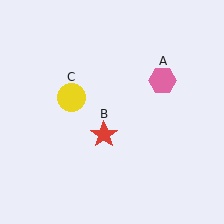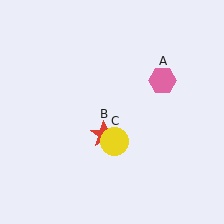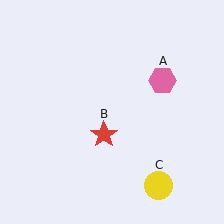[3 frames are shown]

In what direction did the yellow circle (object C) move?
The yellow circle (object C) moved down and to the right.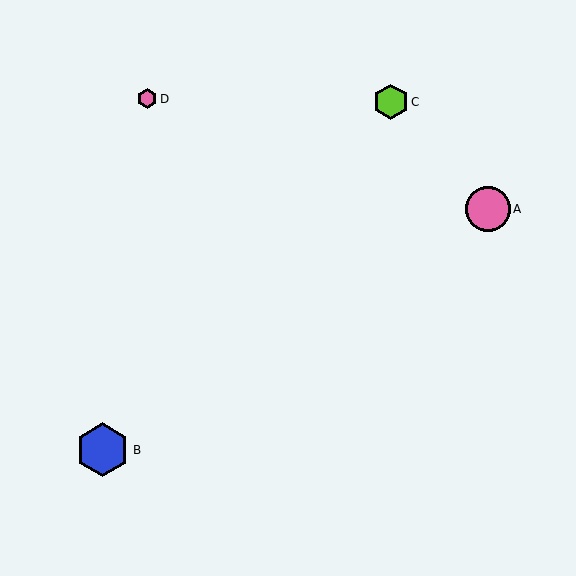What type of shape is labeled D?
Shape D is a pink hexagon.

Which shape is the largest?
The blue hexagon (labeled B) is the largest.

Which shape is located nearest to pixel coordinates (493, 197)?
The pink circle (labeled A) at (488, 209) is nearest to that location.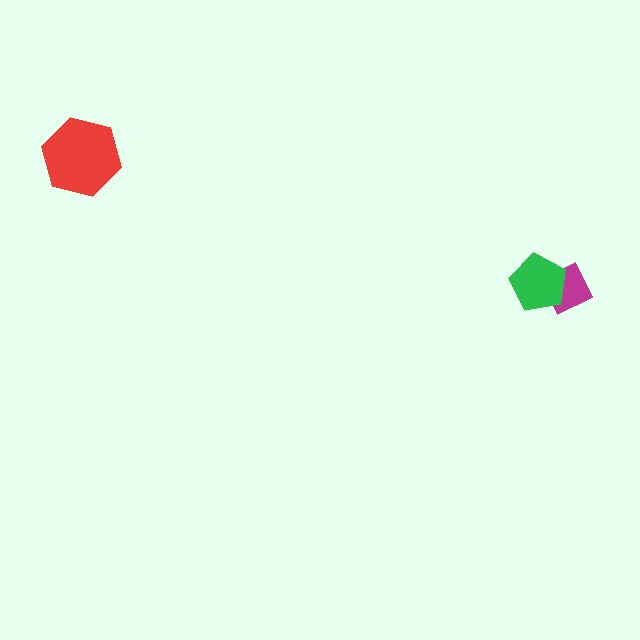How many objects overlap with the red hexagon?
0 objects overlap with the red hexagon.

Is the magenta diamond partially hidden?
Yes, it is partially covered by another shape.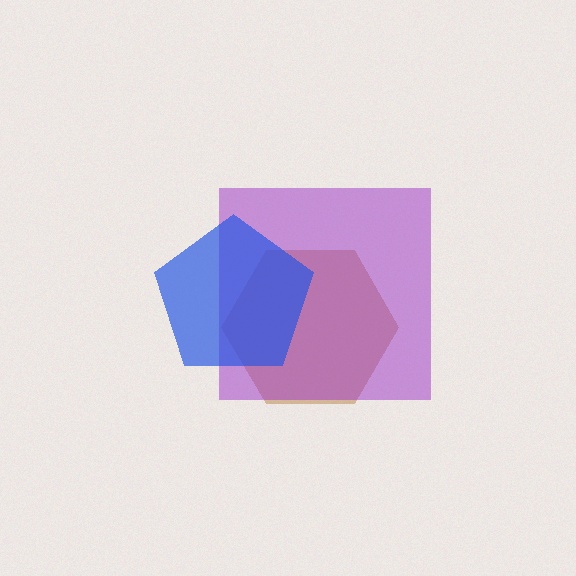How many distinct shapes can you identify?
There are 3 distinct shapes: a brown hexagon, a purple square, a blue pentagon.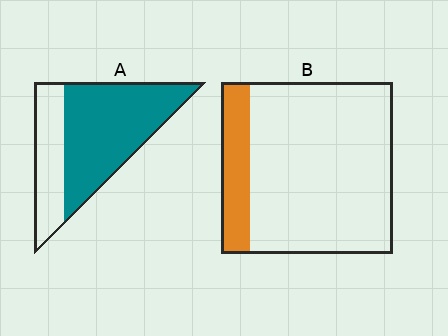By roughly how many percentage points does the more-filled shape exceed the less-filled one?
By roughly 50 percentage points (A over B).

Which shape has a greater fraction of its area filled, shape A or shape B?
Shape A.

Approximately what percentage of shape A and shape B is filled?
A is approximately 70% and B is approximately 15%.